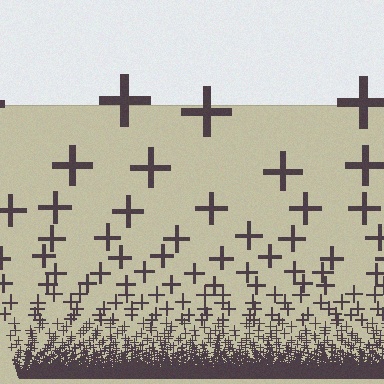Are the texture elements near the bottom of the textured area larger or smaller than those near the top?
Smaller. The gradient is inverted — elements near the bottom are smaller and denser.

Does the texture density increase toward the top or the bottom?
Density increases toward the bottom.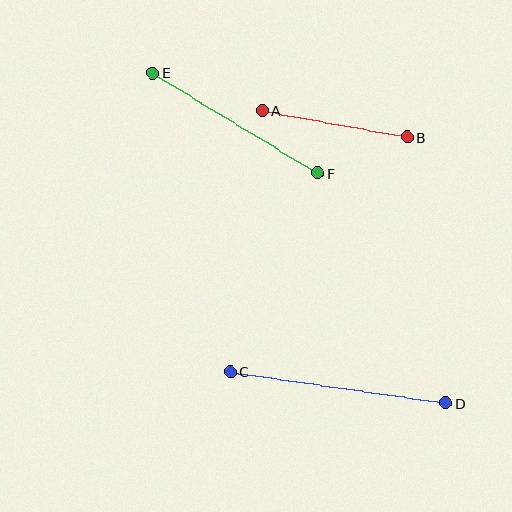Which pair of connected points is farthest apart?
Points C and D are farthest apart.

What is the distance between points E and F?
The distance is approximately 193 pixels.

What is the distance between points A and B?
The distance is approximately 147 pixels.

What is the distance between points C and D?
The distance is approximately 217 pixels.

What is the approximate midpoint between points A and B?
The midpoint is at approximately (335, 124) pixels.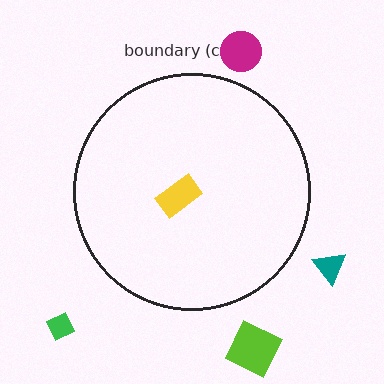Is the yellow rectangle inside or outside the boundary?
Inside.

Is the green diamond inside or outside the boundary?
Outside.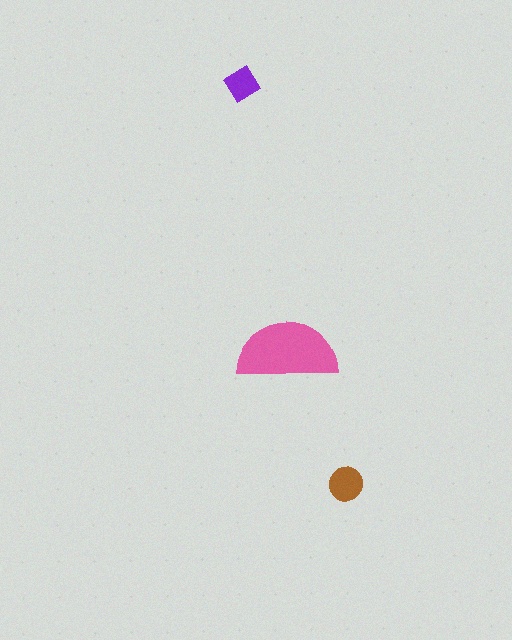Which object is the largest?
The pink semicircle.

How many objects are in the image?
There are 3 objects in the image.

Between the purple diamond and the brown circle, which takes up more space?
The brown circle.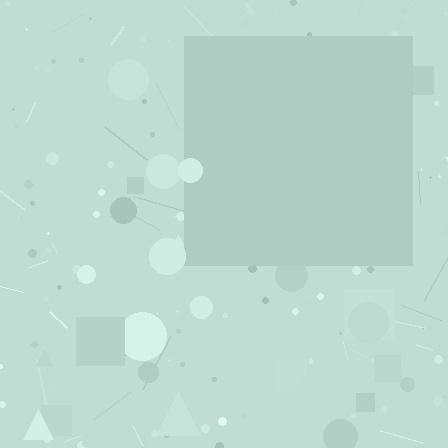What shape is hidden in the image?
A square is hidden in the image.